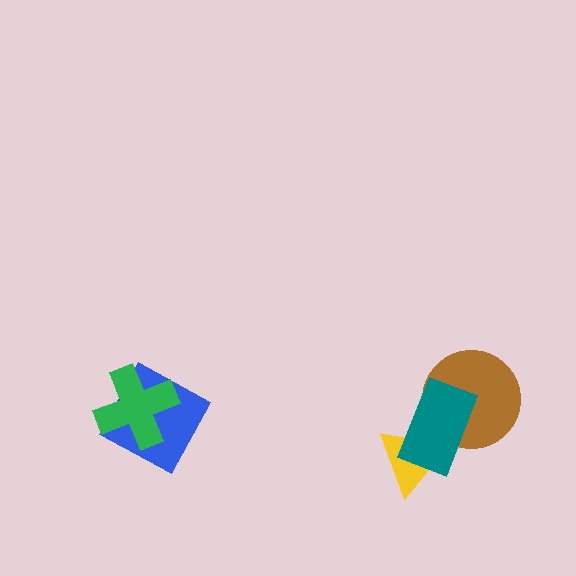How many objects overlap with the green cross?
1 object overlaps with the green cross.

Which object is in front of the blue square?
The green cross is in front of the blue square.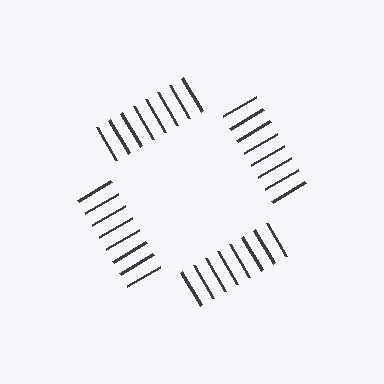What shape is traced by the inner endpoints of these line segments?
An illusory square — the line segments terminate on its edges but no continuous stroke is drawn.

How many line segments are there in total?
32 — 8 along each of the 4 edges.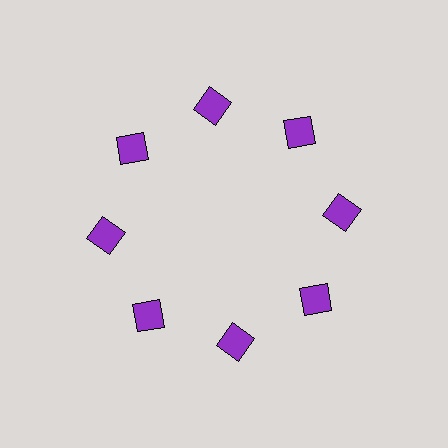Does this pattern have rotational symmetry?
Yes, this pattern has 8-fold rotational symmetry. It looks the same after rotating 45 degrees around the center.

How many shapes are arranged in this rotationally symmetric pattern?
There are 8 shapes, arranged in 8 groups of 1.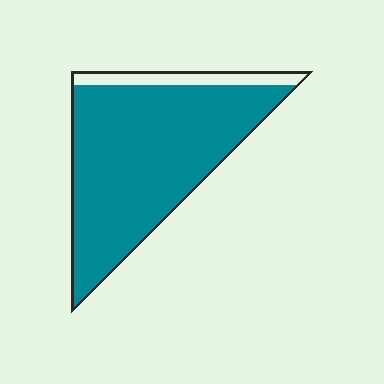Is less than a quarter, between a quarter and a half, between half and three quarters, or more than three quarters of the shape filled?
More than three quarters.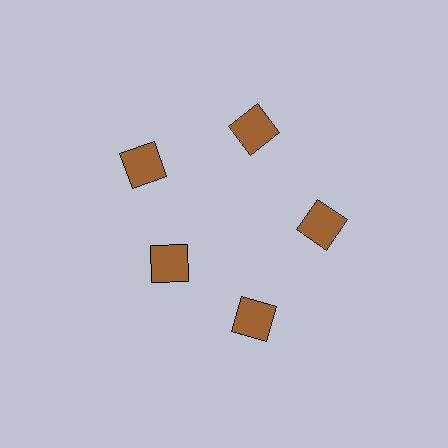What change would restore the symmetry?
The symmetry would be restored by moving it outward, back onto the ring so that all 5 squares sit at equal angles and equal distance from the center.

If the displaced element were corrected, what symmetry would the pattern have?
It would have 5-fold rotational symmetry — the pattern would map onto itself every 72 degrees.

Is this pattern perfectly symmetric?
No. The 5 brown squares are arranged in a ring, but one element near the 8 o'clock position is pulled inward toward the center, breaking the 5-fold rotational symmetry.